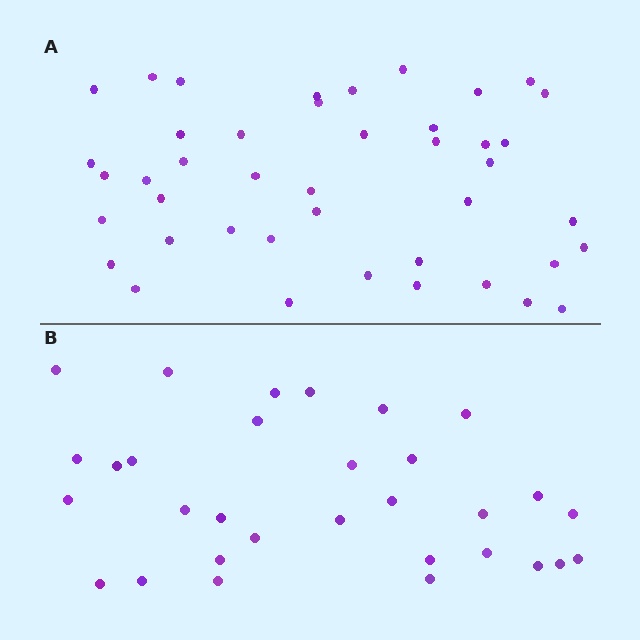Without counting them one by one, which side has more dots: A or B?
Region A (the top region) has more dots.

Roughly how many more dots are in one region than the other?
Region A has roughly 12 or so more dots than region B.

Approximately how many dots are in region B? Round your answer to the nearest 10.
About 30 dots. (The exact count is 31, which rounds to 30.)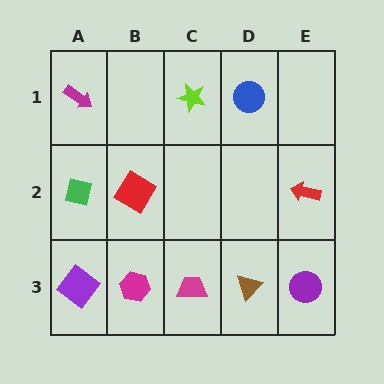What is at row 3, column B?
A magenta hexagon.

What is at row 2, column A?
A green square.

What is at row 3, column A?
A purple diamond.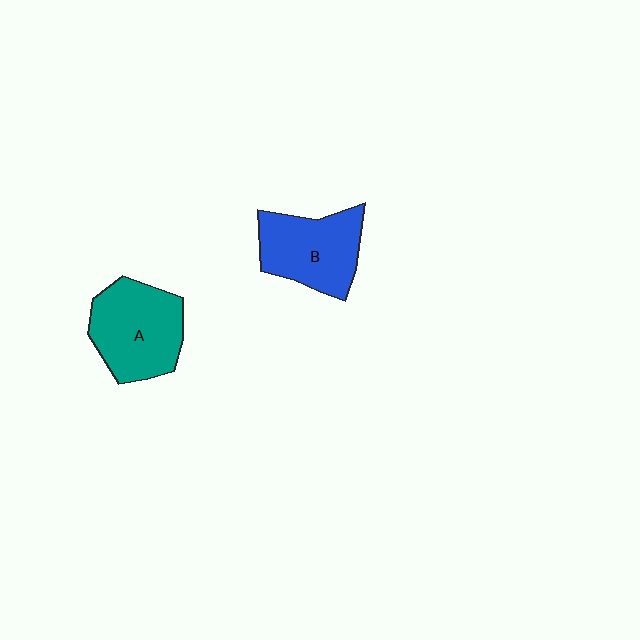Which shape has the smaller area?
Shape B (blue).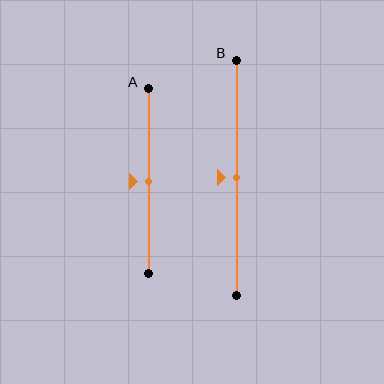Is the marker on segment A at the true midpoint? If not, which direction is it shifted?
Yes, the marker on segment A is at the true midpoint.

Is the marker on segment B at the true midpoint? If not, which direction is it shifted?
Yes, the marker on segment B is at the true midpoint.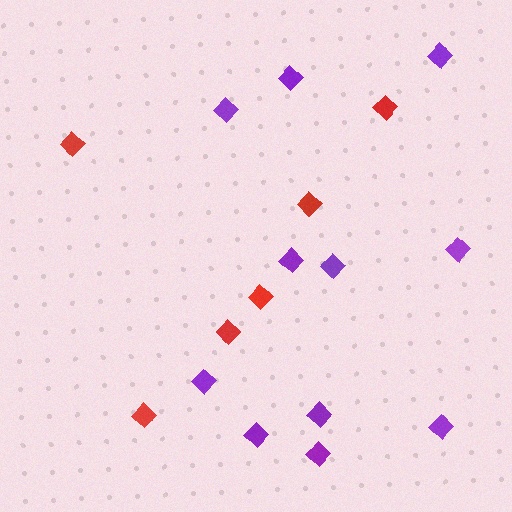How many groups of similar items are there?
There are 2 groups: one group of red diamonds (6) and one group of purple diamonds (11).